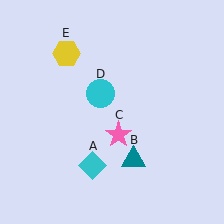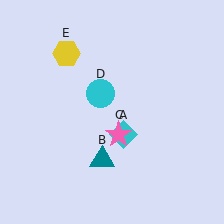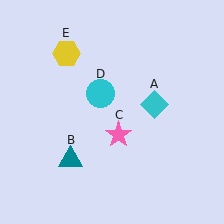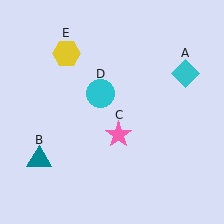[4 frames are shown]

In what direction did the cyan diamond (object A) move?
The cyan diamond (object A) moved up and to the right.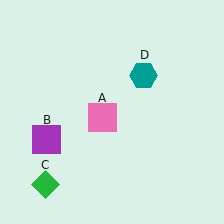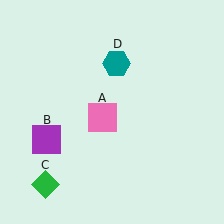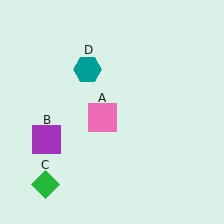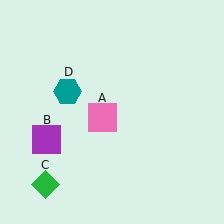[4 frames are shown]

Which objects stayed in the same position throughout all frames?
Pink square (object A) and purple square (object B) and green diamond (object C) remained stationary.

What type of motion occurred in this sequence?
The teal hexagon (object D) rotated counterclockwise around the center of the scene.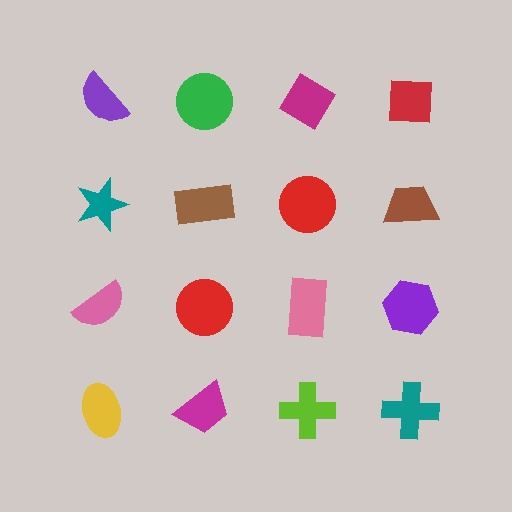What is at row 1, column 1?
A purple semicircle.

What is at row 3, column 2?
A red circle.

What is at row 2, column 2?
A brown rectangle.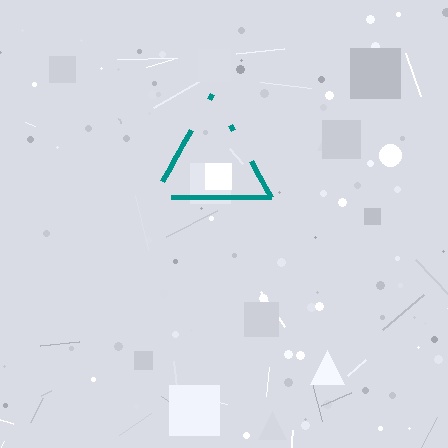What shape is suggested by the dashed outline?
The dashed outline suggests a triangle.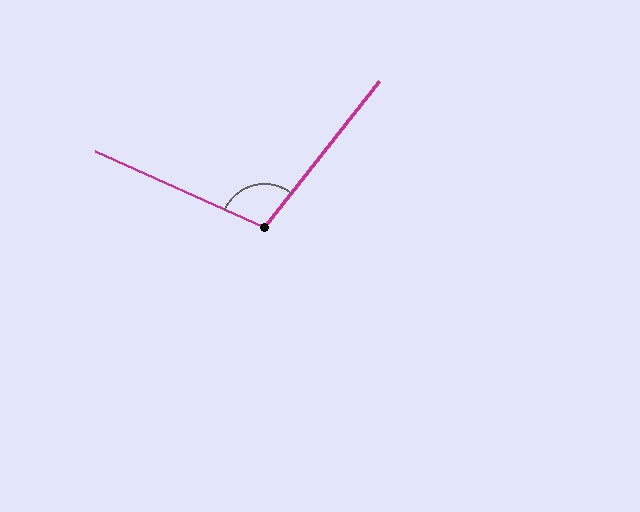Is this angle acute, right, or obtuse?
It is obtuse.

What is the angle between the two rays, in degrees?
Approximately 104 degrees.